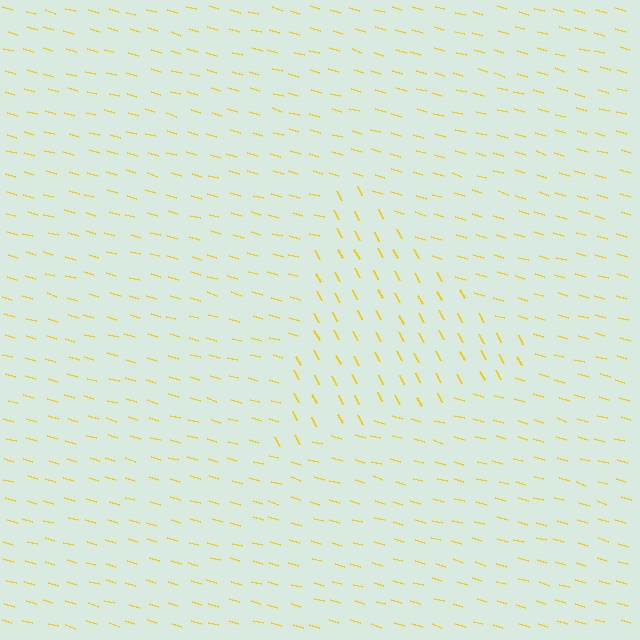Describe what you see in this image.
The image is filled with small yellow line segments. A triangle region in the image has lines oriented differently from the surrounding lines, creating a visible texture boundary.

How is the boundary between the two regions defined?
The boundary is defined purely by a change in line orientation (approximately 45 degrees difference). All lines are the same color and thickness.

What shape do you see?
I see a triangle.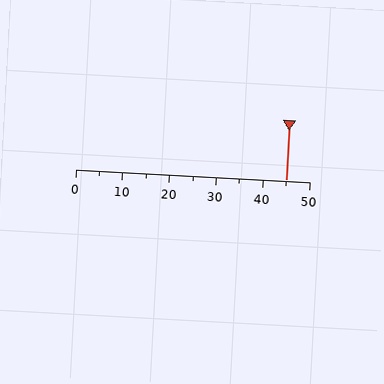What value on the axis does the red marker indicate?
The marker indicates approximately 45.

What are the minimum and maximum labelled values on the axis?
The axis runs from 0 to 50.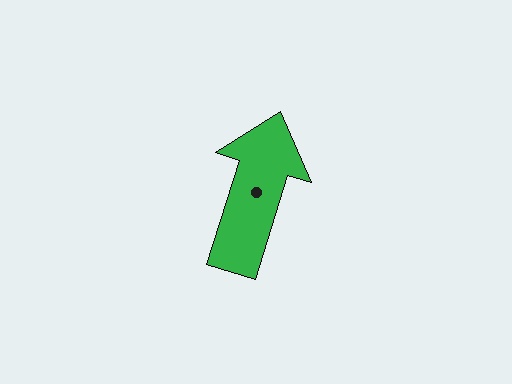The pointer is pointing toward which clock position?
Roughly 1 o'clock.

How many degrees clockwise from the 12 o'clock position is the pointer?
Approximately 17 degrees.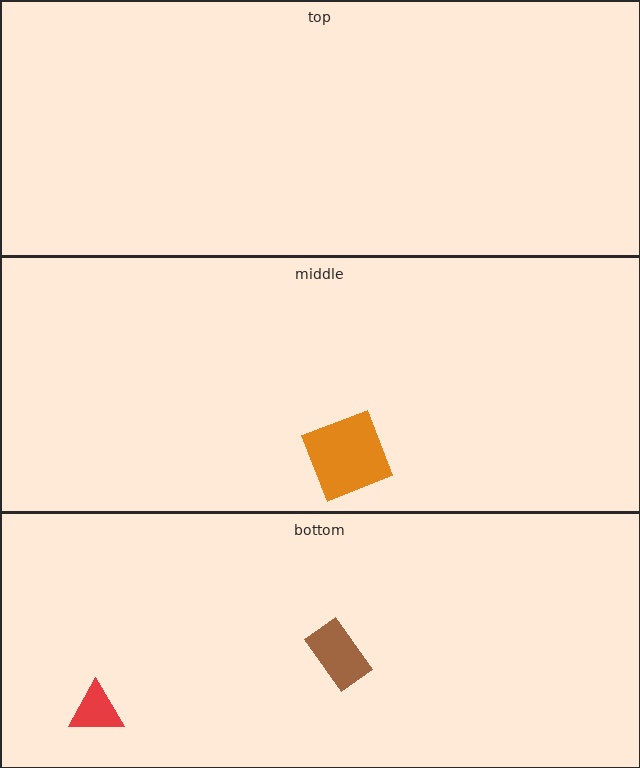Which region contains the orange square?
The middle region.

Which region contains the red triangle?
The bottom region.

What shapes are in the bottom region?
The red triangle, the brown rectangle.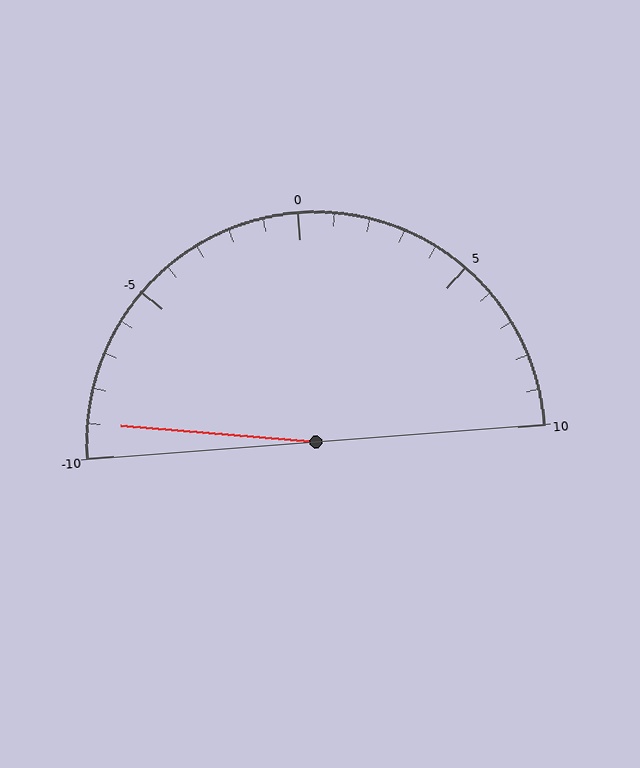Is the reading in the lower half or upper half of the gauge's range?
The reading is in the lower half of the range (-10 to 10).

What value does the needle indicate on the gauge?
The needle indicates approximately -9.